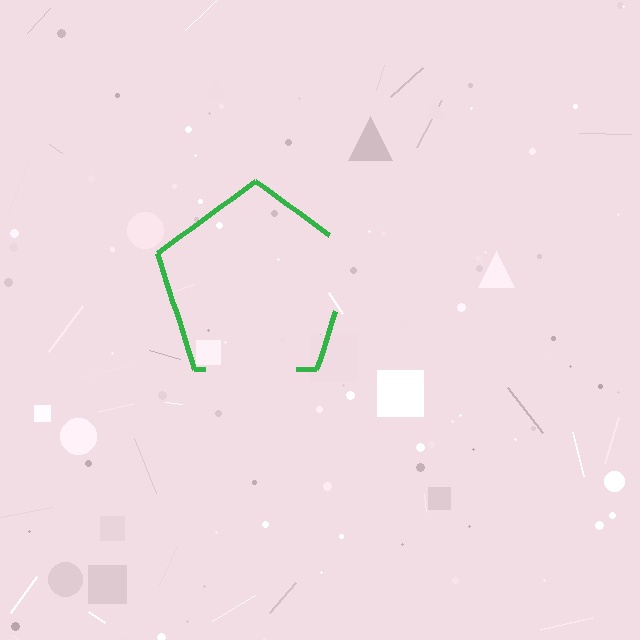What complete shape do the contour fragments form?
The contour fragments form a pentagon.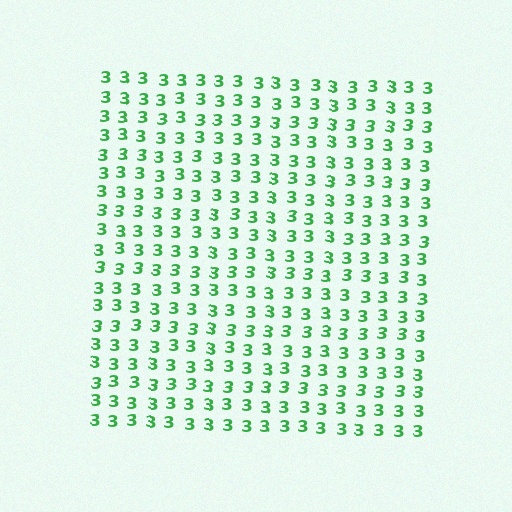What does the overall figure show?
The overall figure shows a square.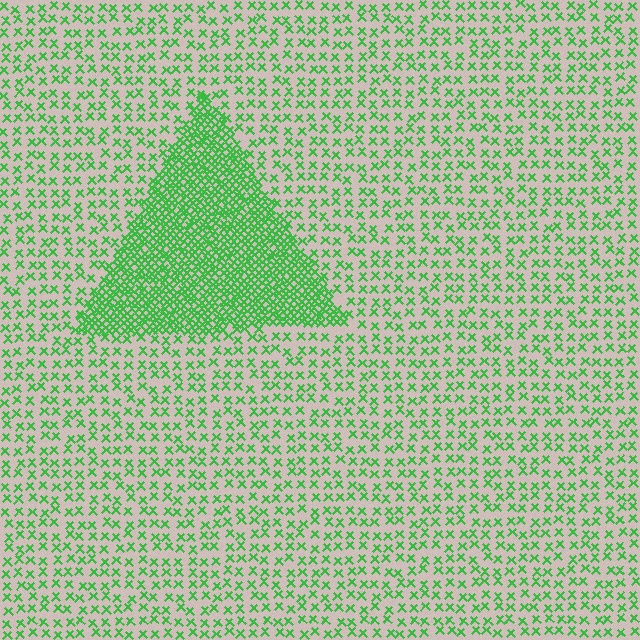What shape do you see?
I see a triangle.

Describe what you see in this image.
The image contains small green elements arranged at two different densities. A triangle-shaped region is visible where the elements are more densely packed than the surrounding area.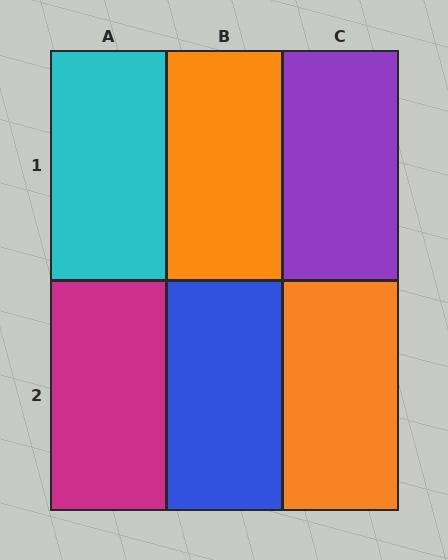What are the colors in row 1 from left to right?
Cyan, orange, purple.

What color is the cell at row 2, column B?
Blue.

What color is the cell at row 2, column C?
Orange.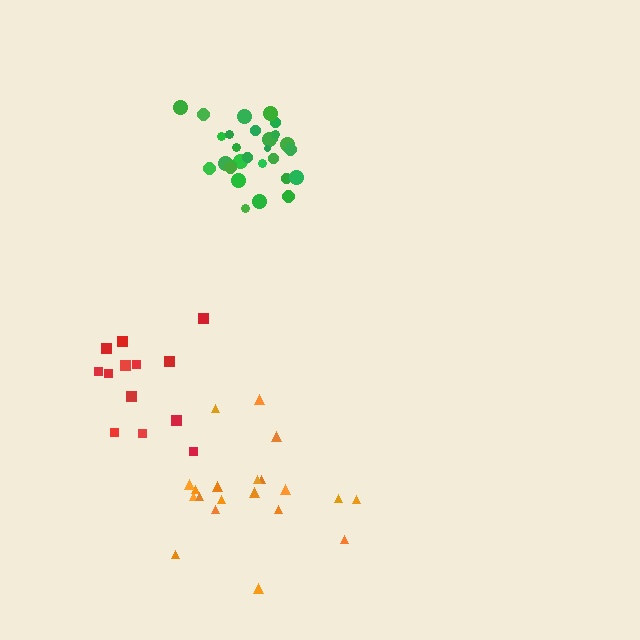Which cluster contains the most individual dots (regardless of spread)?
Green (29).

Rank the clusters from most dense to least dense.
green, red, orange.